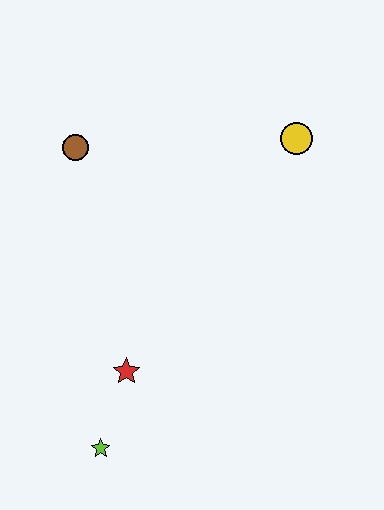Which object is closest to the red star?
The lime star is closest to the red star.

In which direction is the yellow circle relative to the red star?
The yellow circle is above the red star.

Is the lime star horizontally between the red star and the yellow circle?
No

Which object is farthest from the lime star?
The yellow circle is farthest from the lime star.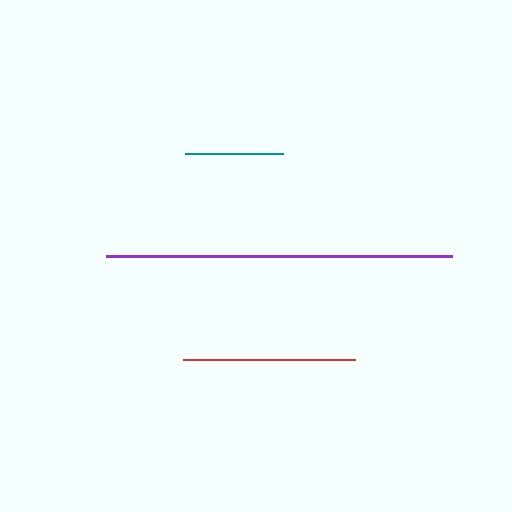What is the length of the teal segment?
The teal segment is approximately 98 pixels long.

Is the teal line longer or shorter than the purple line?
The purple line is longer than the teal line.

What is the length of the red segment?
The red segment is approximately 172 pixels long.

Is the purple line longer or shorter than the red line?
The purple line is longer than the red line.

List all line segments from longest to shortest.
From longest to shortest: purple, red, teal.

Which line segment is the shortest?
The teal line is the shortest at approximately 98 pixels.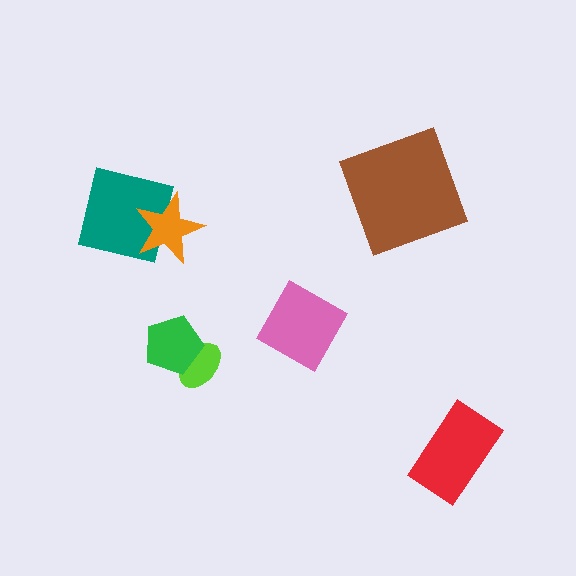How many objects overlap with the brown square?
0 objects overlap with the brown square.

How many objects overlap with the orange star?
1 object overlaps with the orange star.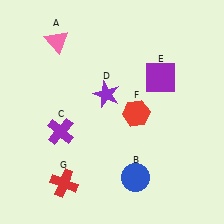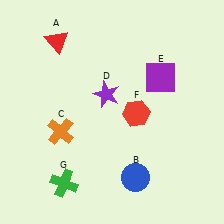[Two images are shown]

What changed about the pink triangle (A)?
In Image 1, A is pink. In Image 2, it changed to red.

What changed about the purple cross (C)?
In Image 1, C is purple. In Image 2, it changed to orange.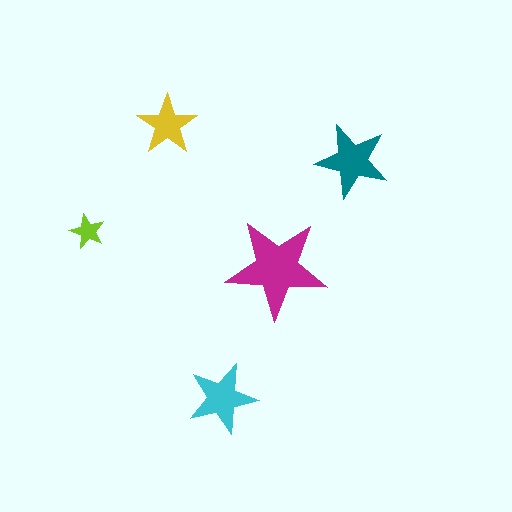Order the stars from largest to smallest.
the magenta one, the teal one, the cyan one, the yellow one, the lime one.